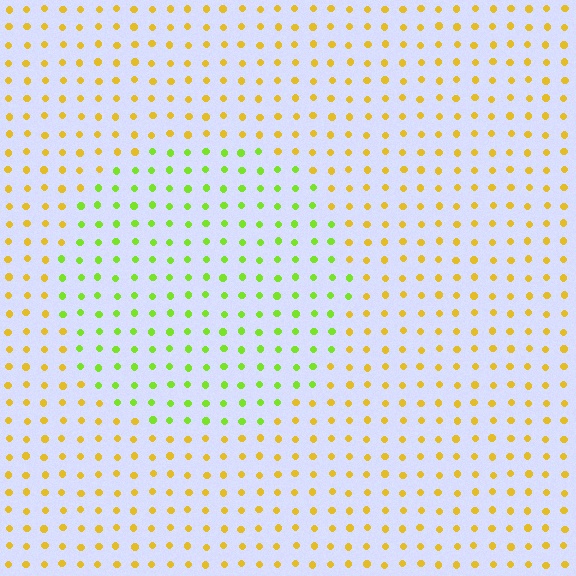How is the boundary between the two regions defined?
The boundary is defined purely by a slight shift in hue (about 47 degrees). Spacing, size, and orientation are identical on both sides.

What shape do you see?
I see a circle.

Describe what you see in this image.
The image is filled with small yellow elements in a uniform arrangement. A circle-shaped region is visible where the elements are tinted to a slightly different hue, forming a subtle color boundary.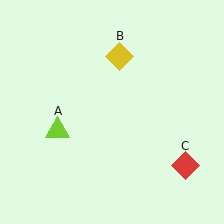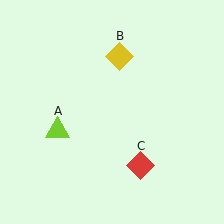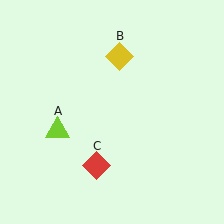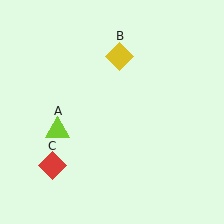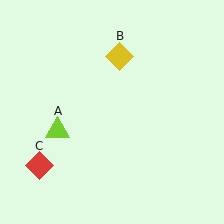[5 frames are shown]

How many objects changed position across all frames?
1 object changed position: red diamond (object C).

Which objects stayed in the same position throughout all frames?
Lime triangle (object A) and yellow diamond (object B) remained stationary.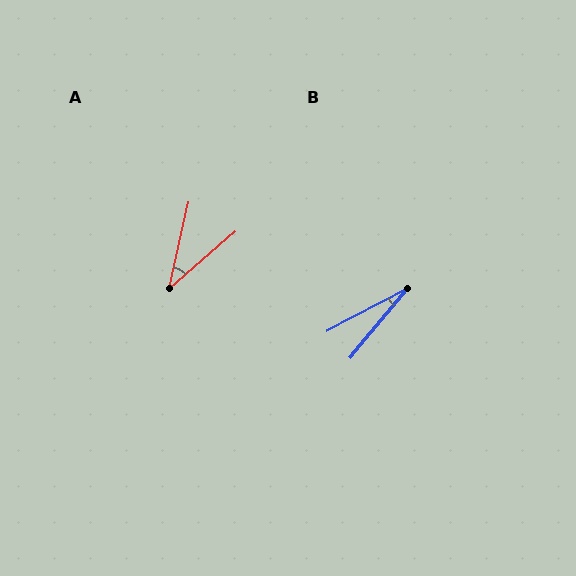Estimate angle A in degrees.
Approximately 36 degrees.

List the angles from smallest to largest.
B (22°), A (36°).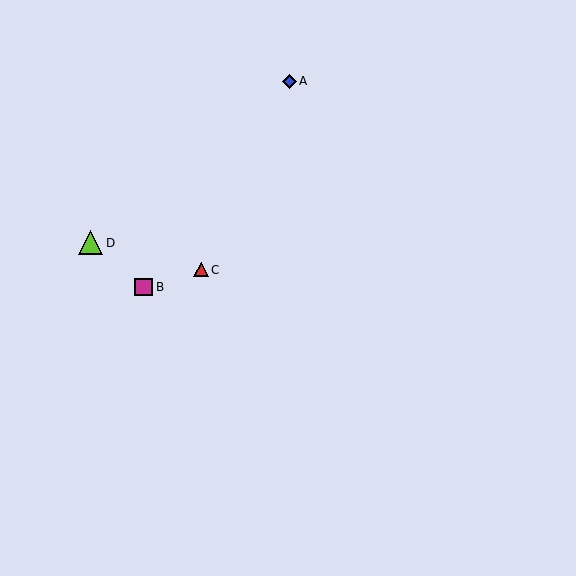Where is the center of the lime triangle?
The center of the lime triangle is at (91, 243).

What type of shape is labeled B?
Shape B is a magenta square.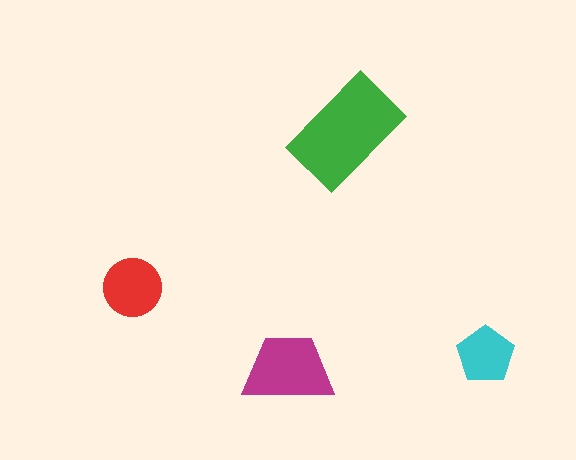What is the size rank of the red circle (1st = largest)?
3rd.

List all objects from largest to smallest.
The green rectangle, the magenta trapezoid, the red circle, the cyan pentagon.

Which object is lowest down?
The magenta trapezoid is bottommost.